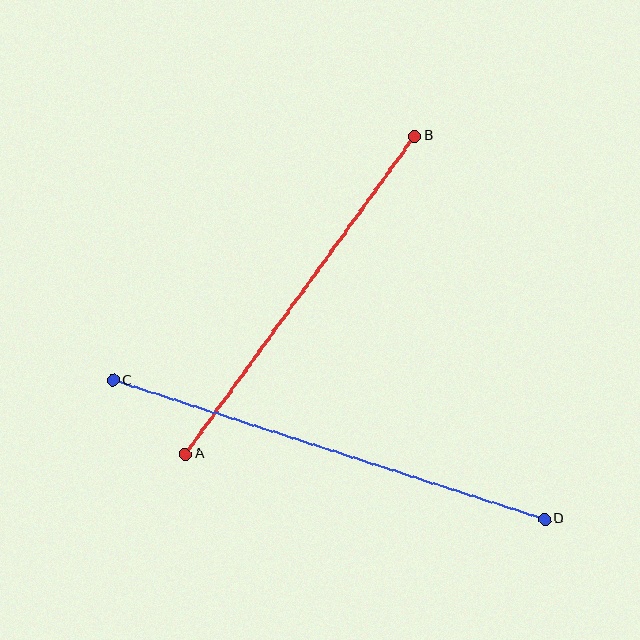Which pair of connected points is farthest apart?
Points C and D are farthest apart.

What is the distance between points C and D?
The distance is approximately 453 pixels.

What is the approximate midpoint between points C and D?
The midpoint is at approximately (329, 450) pixels.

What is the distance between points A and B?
The distance is approximately 392 pixels.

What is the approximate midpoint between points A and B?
The midpoint is at approximately (300, 295) pixels.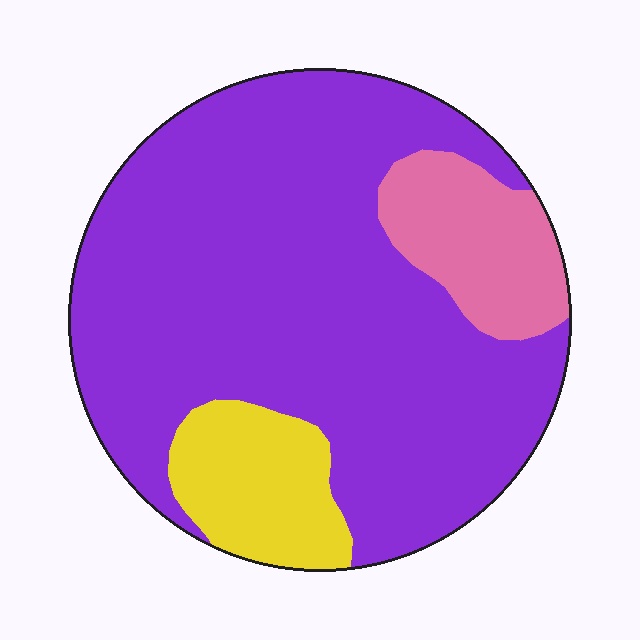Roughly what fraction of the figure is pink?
Pink covers roughly 10% of the figure.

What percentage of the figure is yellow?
Yellow covers roughly 10% of the figure.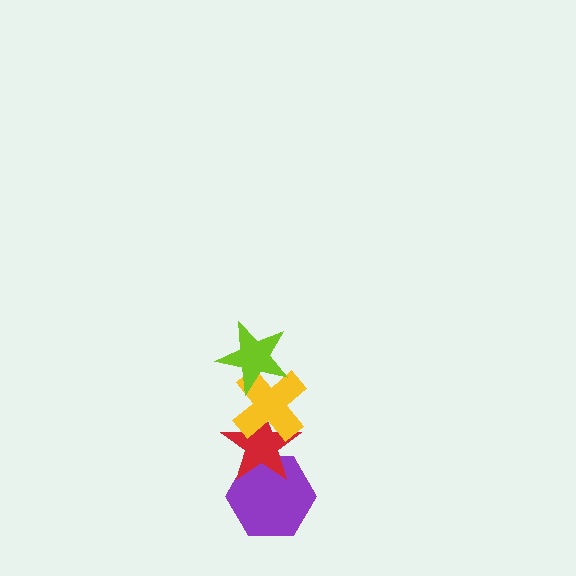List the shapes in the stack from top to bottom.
From top to bottom: the lime star, the yellow cross, the red star, the purple hexagon.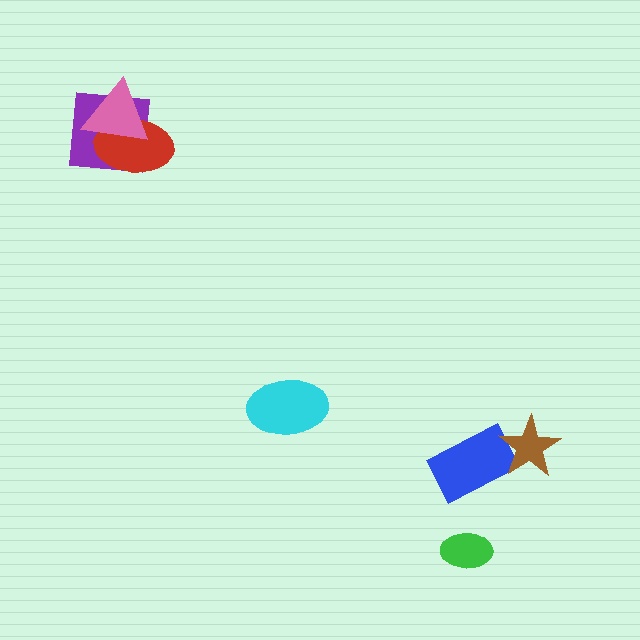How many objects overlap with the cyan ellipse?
0 objects overlap with the cyan ellipse.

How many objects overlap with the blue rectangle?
1 object overlaps with the blue rectangle.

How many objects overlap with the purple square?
2 objects overlap with the purple square.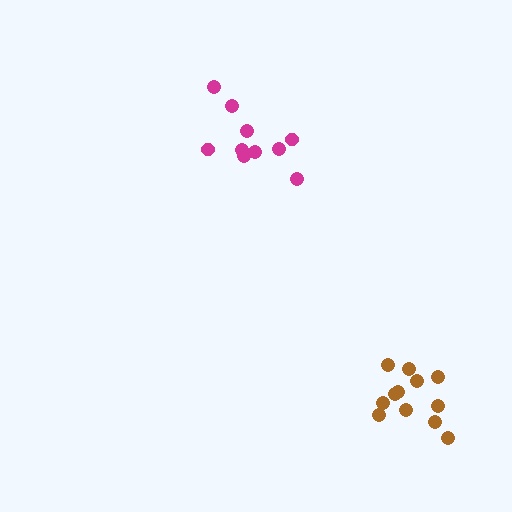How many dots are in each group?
Group 1: 12 dots, Group 2: 10 dots (22 total).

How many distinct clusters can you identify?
There are 2 distinct clusters.